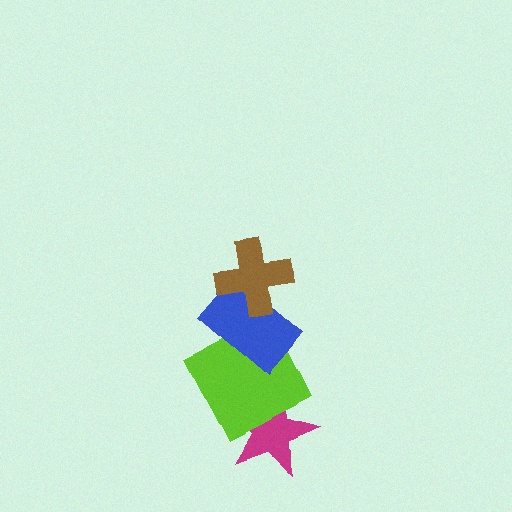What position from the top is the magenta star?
The magenta star is 4th from the top.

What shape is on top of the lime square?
The blue rectangle is on top of the lime square.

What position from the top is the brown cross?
The brown cross is 1st from the top.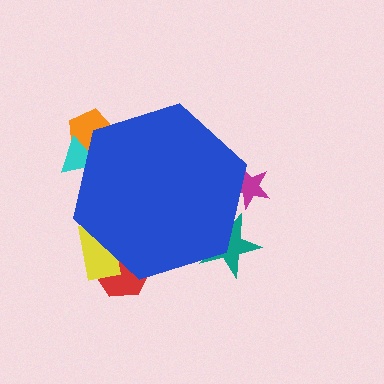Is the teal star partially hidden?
Yes, the teal star is partially hidden behind the blue hexagon.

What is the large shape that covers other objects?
A blue hexagon.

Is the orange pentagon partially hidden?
Yes, the orange pentagon is partially hidden behind the blue hexagon.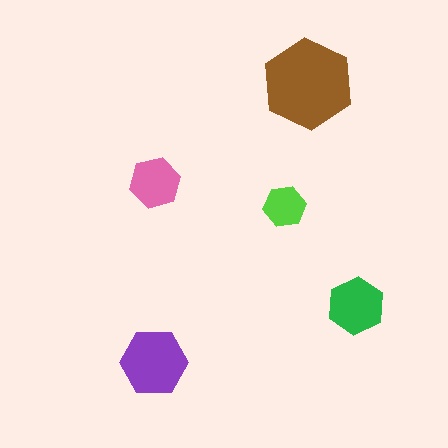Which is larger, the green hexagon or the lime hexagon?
The green one.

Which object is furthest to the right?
The green hexagon is rightmost.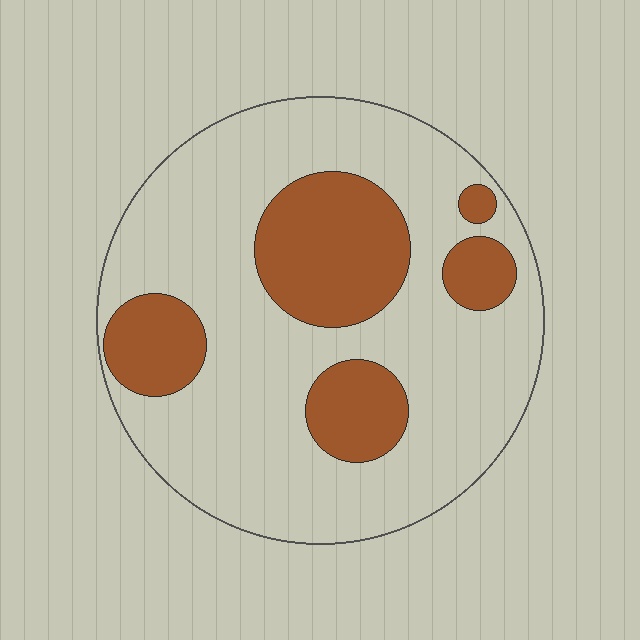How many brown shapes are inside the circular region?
5.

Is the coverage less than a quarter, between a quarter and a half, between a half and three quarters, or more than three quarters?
Between a quarter and a half.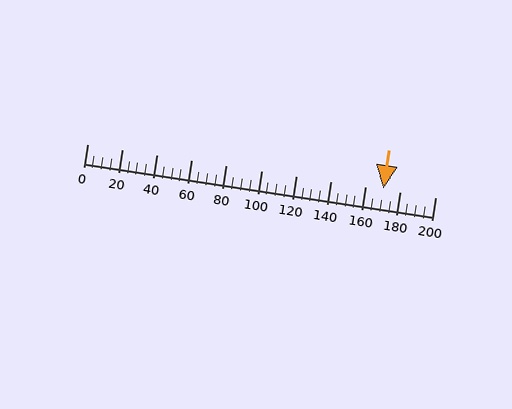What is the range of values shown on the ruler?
The ruler shows values from 0 to 200.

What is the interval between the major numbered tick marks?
The major tick marks are spaced 20 units apart.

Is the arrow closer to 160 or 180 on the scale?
The arrow is closer to 180.